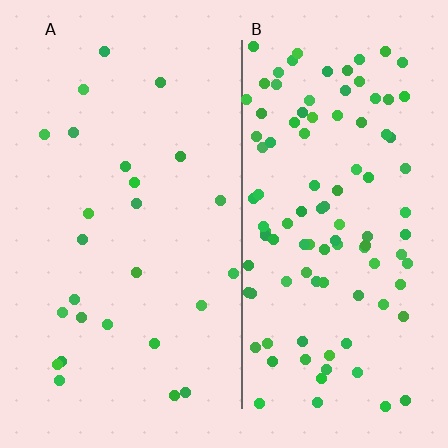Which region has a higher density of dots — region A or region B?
B (the right).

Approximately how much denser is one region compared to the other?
Approximately 4.1× — region B over region A.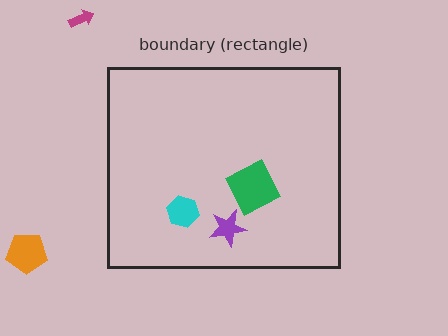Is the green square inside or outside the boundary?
Inside.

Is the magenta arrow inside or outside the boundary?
Outside.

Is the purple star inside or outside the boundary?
Inside.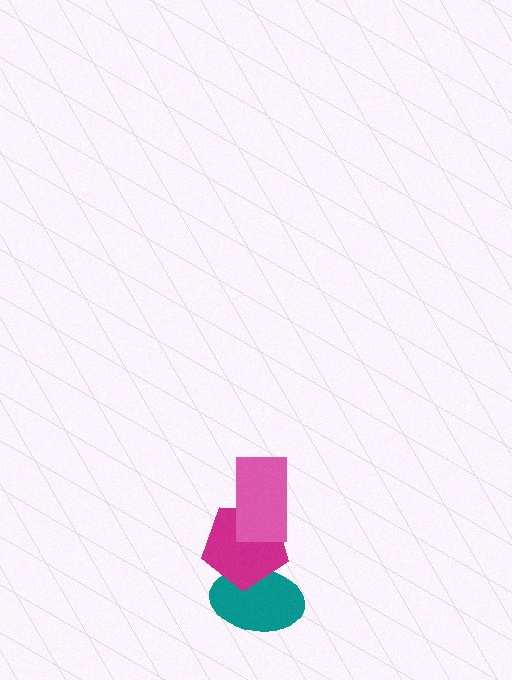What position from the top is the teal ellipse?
The teal ellipse is 3rd from the top.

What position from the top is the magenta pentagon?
The magenta pentagon is 2nd from the top.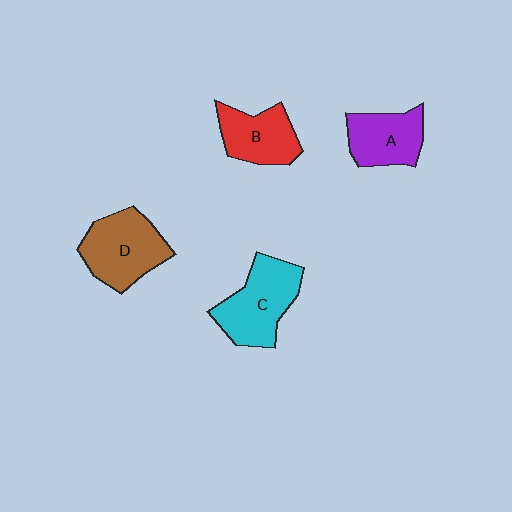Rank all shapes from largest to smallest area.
From largest to smallest: C (cyan), D (brown), A (purple), B (red).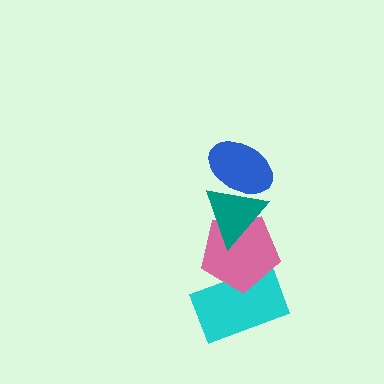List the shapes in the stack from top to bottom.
From top to bottom: the blue ellipse, the teal triangle, the pink pentagon, the cyan rectangle.